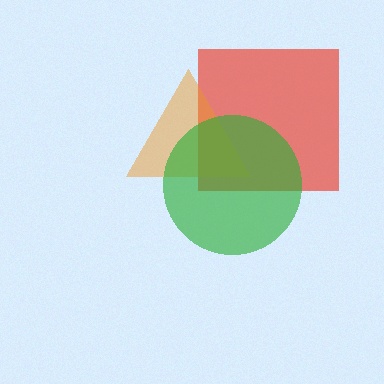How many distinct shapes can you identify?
There are 3 distinct shapes: a red square, an orange triangle, a green circle.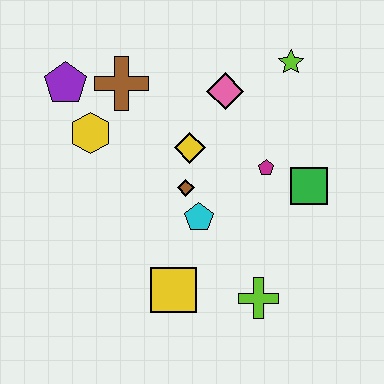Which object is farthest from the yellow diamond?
The lime cross is farthest from the yellow diamond.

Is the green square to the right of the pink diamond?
Yes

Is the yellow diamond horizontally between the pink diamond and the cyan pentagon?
No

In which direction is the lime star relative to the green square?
The lime star is above the green square.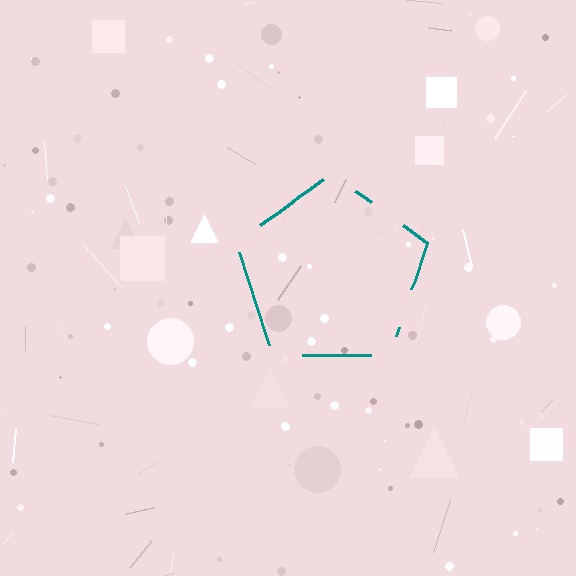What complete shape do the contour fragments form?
The contour fragments form a pentagon.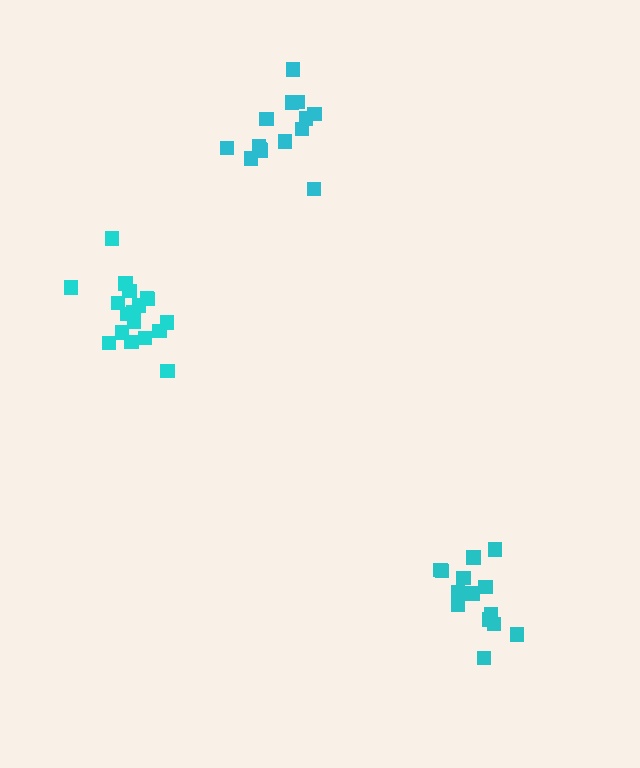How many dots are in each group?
Group 1: 18 dots, Group 2: 14 dots, Group 3: 14 dots (46 total).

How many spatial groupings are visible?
There are 3 spatial groupings.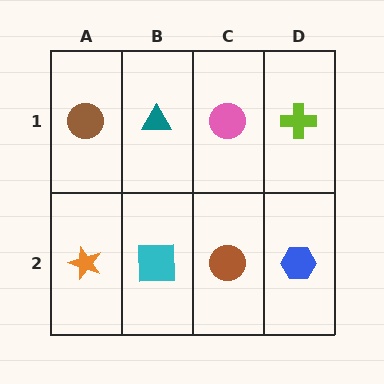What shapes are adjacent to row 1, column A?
An orange star (row 2, column A), a teal triangle (row 1, column B).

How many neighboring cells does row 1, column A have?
2.